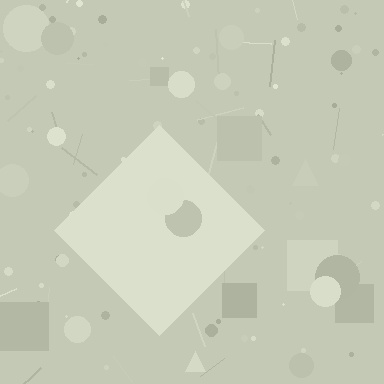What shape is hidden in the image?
A diamond is hidden in the image.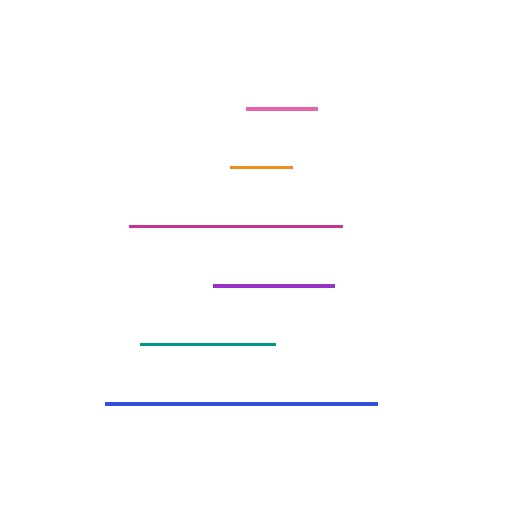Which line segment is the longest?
The blue line is the longest at approximately 272 pixels.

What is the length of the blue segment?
The blue segment is approximately 272 pixels long.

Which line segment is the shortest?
The orange line is the shortest at approximately 62 pixels.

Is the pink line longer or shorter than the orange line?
The pink line is longer than the orange line.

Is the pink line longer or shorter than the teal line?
The teal line is longer than the pink line.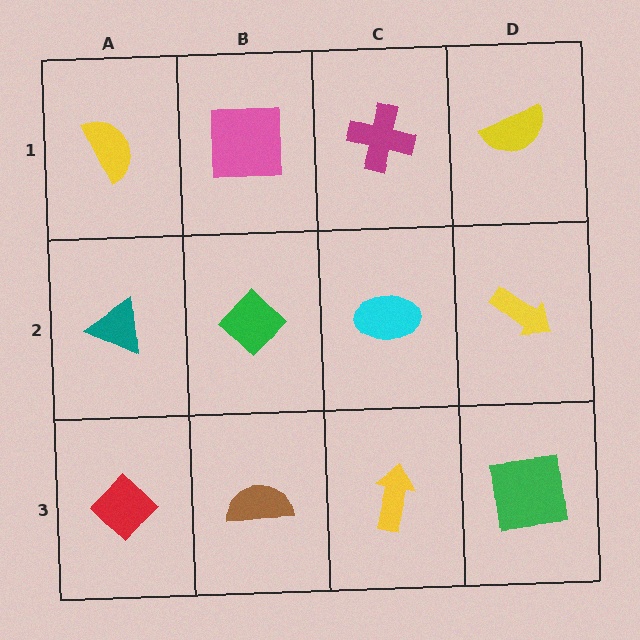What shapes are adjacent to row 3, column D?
A yellow arrow (row 2, column D), a yellow arrow (row 3, column C).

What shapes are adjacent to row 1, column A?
A teal triangle (row 2, column A), a pink square (row 1, column B).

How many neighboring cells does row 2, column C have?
4.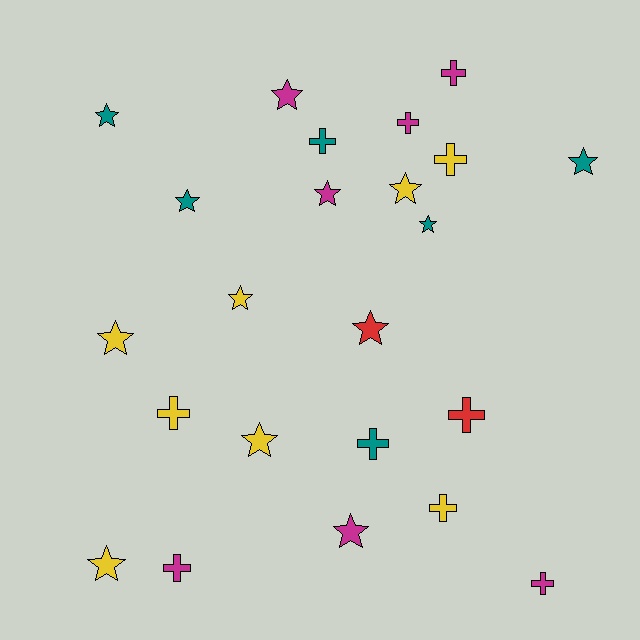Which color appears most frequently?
Yellow, with 8 objects.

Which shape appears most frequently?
Star, with 13 objects.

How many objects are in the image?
There are 23 objects.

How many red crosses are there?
There is 1 red cross.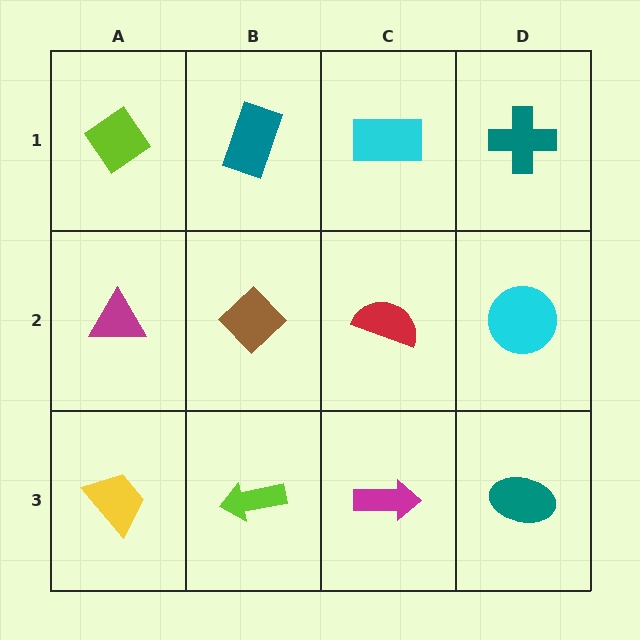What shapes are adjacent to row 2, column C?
A cyan rectangle (row 1, column C), a magenta arrow (row 3, column C), a brown diamond (row 2, column B), a cyan circle (row 2, column D).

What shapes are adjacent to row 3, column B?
A brown diamond (row 2, column B), a yellow trapezoid (row 3, column A), a magenta arrow (row 3, column C).